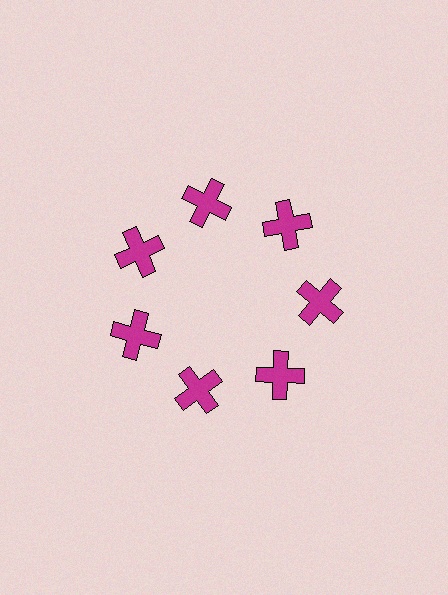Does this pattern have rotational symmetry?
Yes, this pattern has 7-fold rotational symmetry. It looks the same after rotating 51 degrees around the center.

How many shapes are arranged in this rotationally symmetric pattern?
There are 7 shapes, arranged in 7 groups of 1.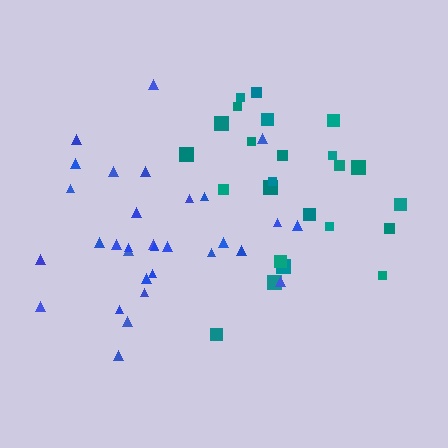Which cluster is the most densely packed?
Blue.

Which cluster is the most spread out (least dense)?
Teal.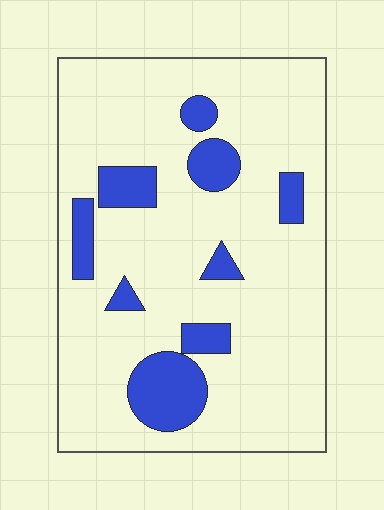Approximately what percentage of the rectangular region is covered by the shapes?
Approximately 15%.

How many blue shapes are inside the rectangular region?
9.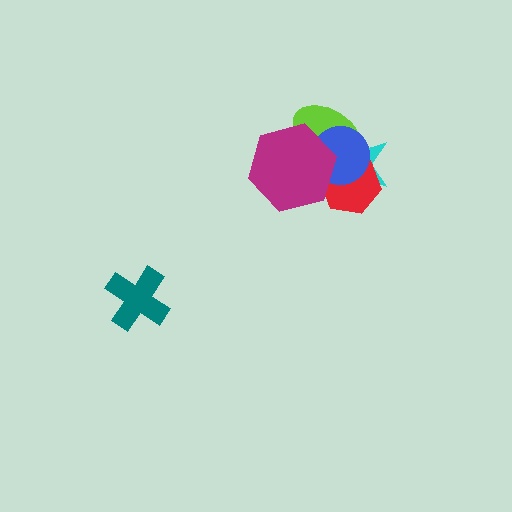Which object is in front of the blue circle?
The magenta hexagon is in front of the blue circle.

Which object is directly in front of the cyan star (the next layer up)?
The red hexagon is directly in front of the cyan star.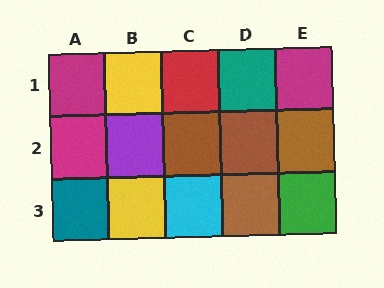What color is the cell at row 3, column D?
Brown.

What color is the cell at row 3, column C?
Cyan.